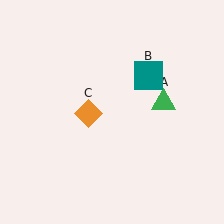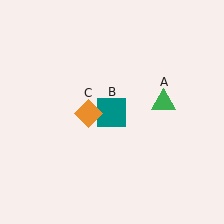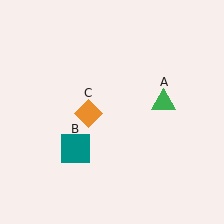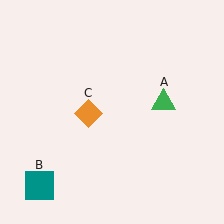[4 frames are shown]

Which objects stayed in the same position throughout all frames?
Green triangle (object A) and orange diamond (object C) remained stationary.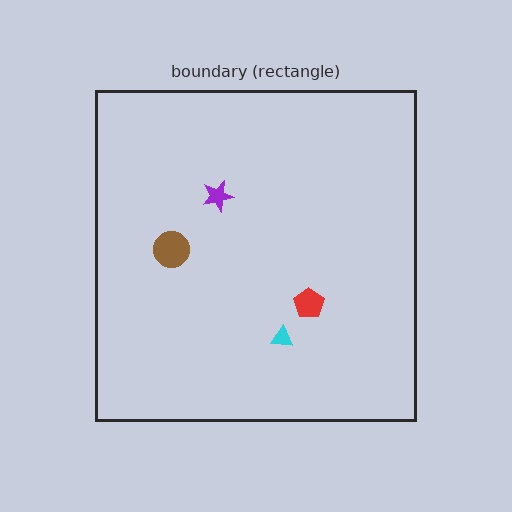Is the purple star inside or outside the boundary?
Inside.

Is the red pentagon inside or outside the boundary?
Inside.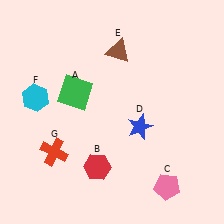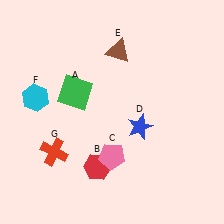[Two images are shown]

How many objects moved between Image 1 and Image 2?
1 object moved between the two images.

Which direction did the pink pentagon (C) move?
The pink pentagon (C) moved left.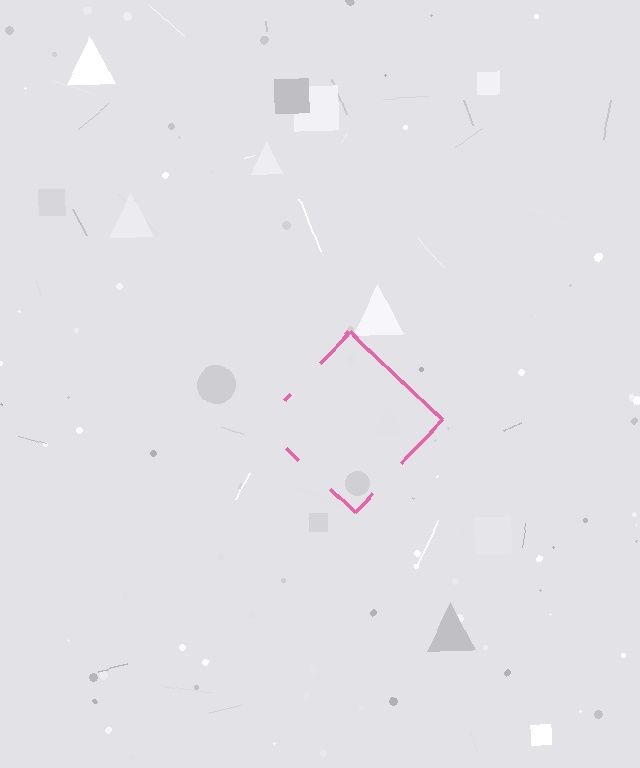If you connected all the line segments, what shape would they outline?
They would outline a diamond.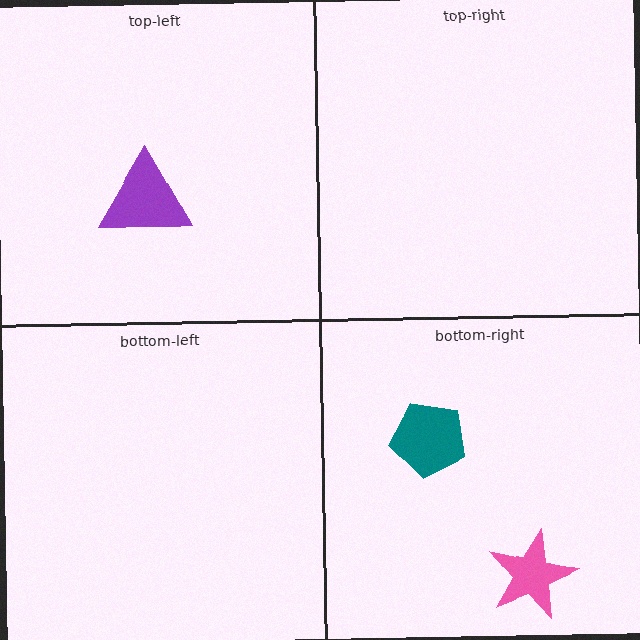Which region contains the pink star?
The bottom-right region.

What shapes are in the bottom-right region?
The teal pentagon, the pink star.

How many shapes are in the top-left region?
1.